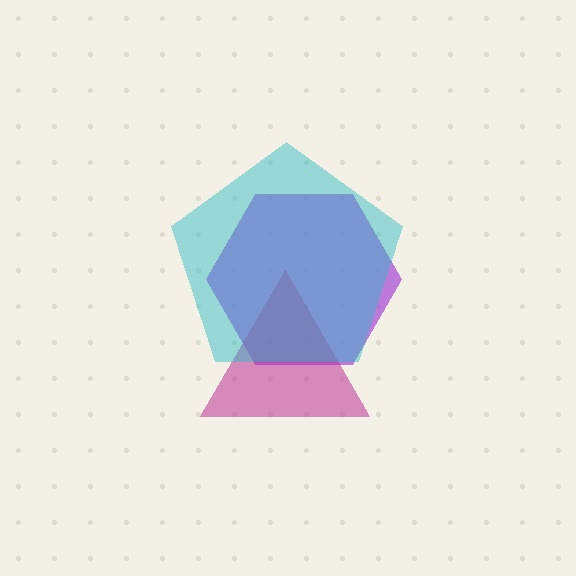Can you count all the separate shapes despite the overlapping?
Yes, there are 3 separate shapes.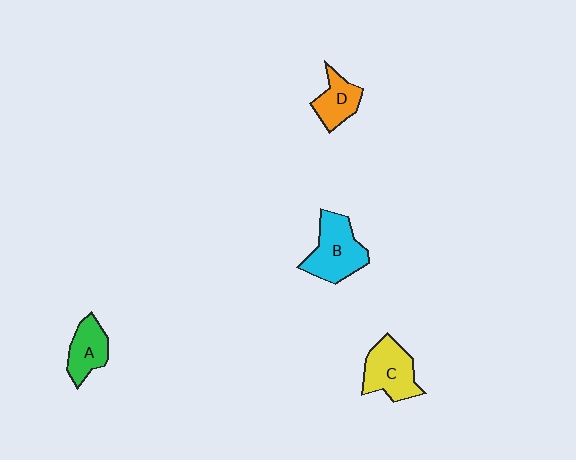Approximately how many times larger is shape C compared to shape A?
Approximately 1.3 times.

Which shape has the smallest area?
Shape D (orange).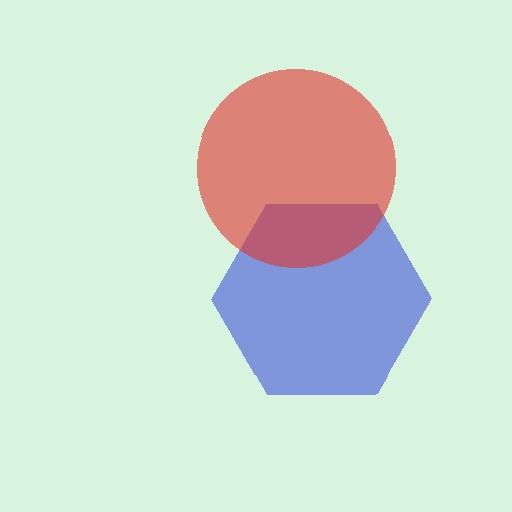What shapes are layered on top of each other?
The layered shapes are: a blue hexagon, a red circle.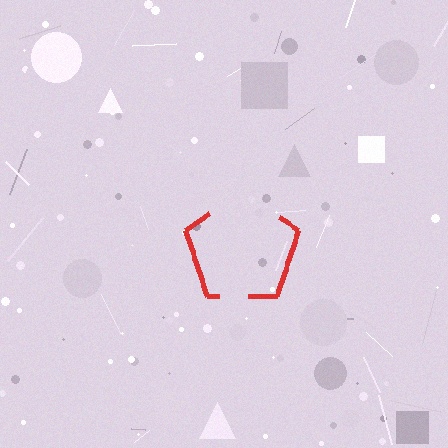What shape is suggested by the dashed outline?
The dashed outline suggests a pentagon.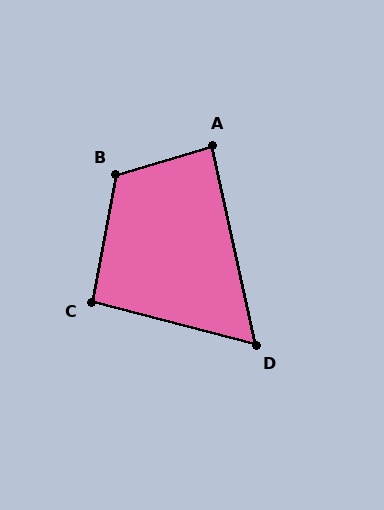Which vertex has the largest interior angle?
B, at approximately 117 degrees.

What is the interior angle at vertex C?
Approximately 94 degrees (approximately right).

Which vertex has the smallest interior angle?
D, at approximately 63 degrees.